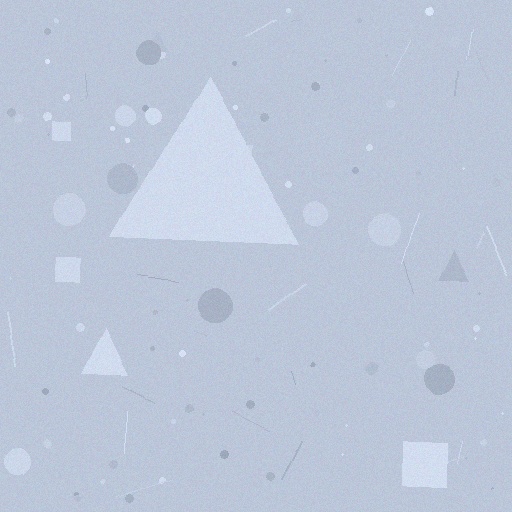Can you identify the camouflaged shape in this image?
The camouflaged shape is a triangle.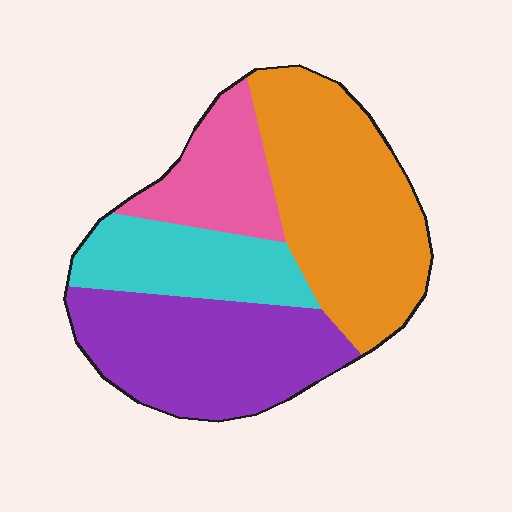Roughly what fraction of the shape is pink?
Pink takes up about one sixth (1/6) of the shape.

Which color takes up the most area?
Orange, at roughly 35%.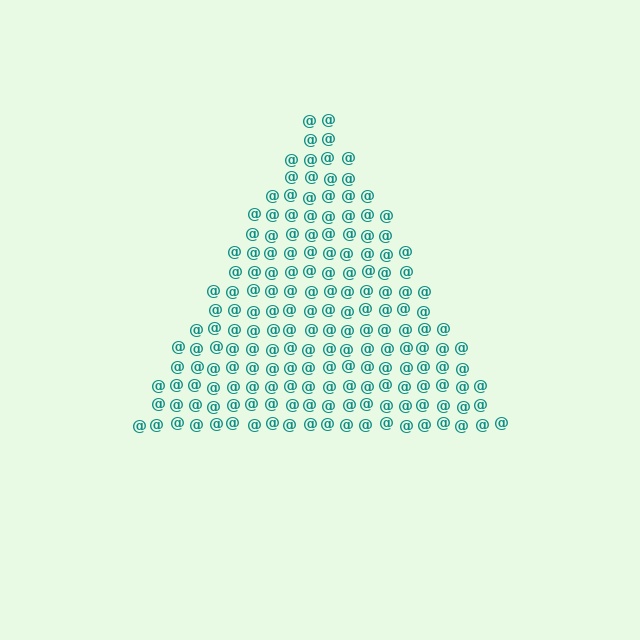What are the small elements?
The small elements are at signs.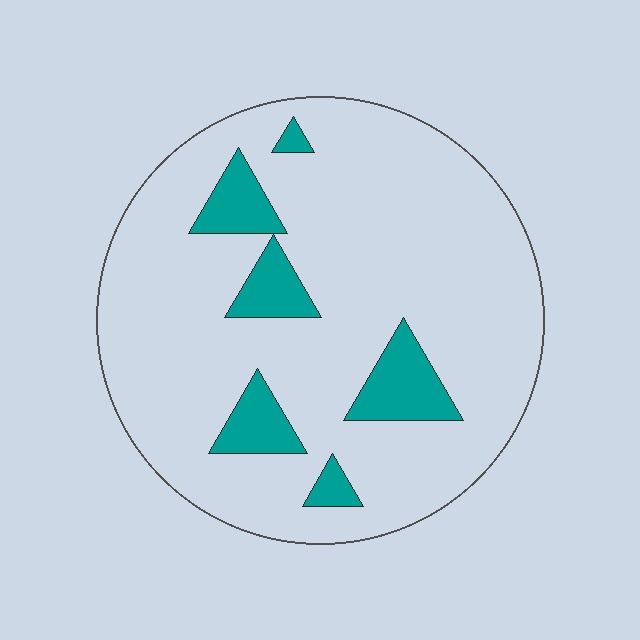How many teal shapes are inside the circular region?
6.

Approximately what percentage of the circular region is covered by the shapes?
Approximately 15%.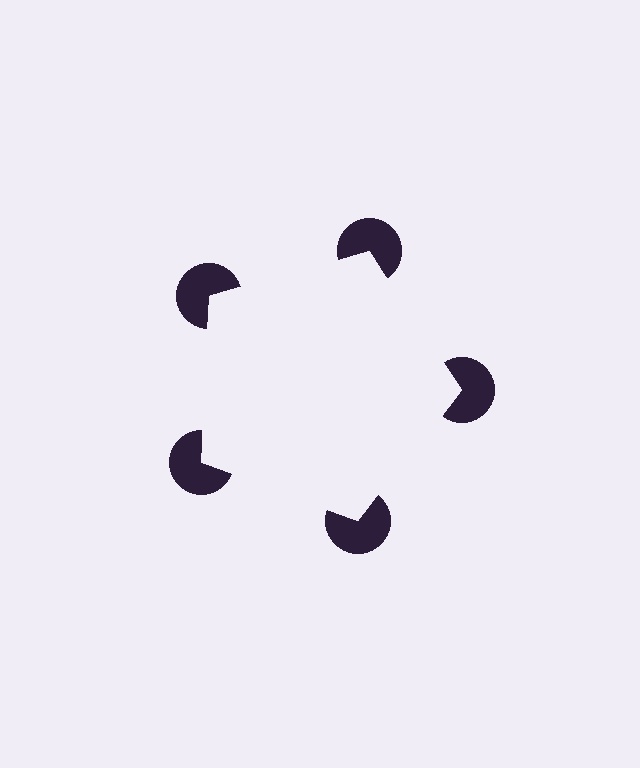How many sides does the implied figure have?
5 sides.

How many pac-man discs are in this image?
There are 5 — one at each vertex of the illusory pentagon.